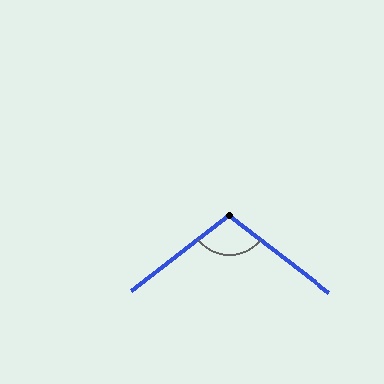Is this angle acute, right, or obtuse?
It is obtuse.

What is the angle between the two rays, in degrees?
Approximately 105 degrees.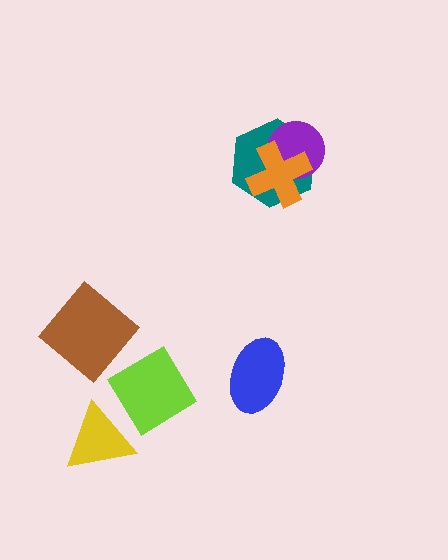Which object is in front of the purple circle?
The orange cross is in front of the purple circle.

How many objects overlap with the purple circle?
2 objects overlap with the purple circle.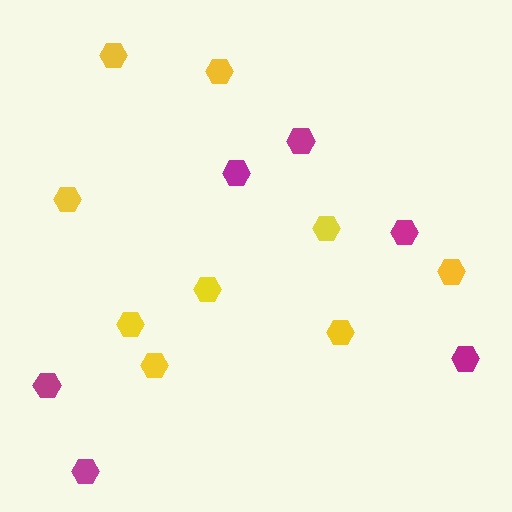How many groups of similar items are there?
There are 2 groups: one group of magenta hexagons (6) and one group of yellow hexagons (9).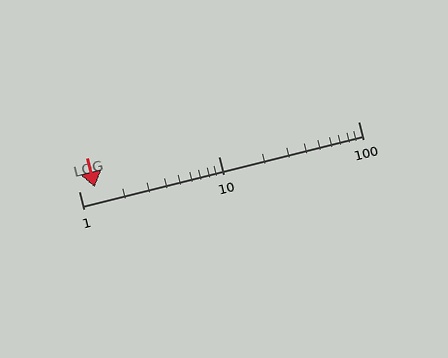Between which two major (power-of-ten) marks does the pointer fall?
The pointer is between 1 and 10.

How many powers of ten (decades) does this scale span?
The scale spans 2 decades, from 1 to 100.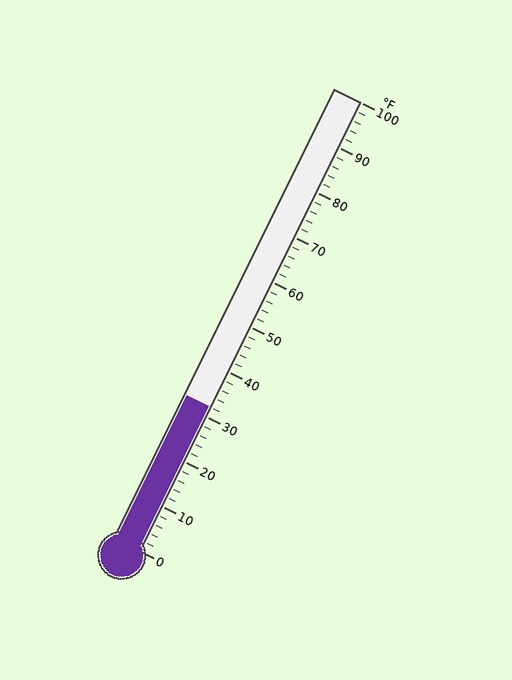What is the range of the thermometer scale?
The thermometer scale ranges from 0°F to 100°F.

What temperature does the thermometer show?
The thermometer shows approximately 32°F.